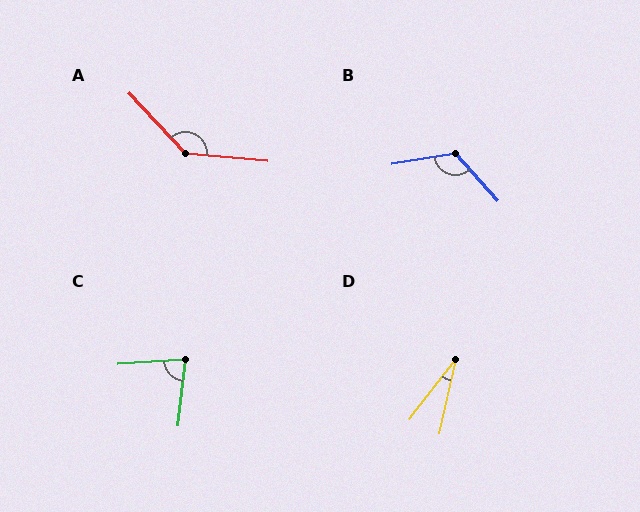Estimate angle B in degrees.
Approximately 123 degrees.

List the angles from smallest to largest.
D (25°), C (80°), B (123°), A (138°).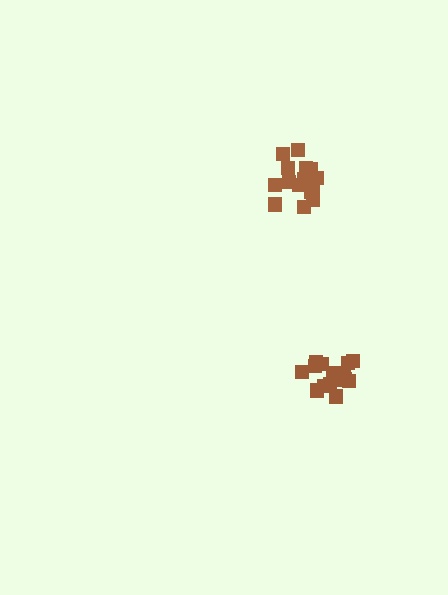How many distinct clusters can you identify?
There are 2 distinct clusters.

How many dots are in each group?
Group 1: 16 dots, Group 2: 17 dots (33 total).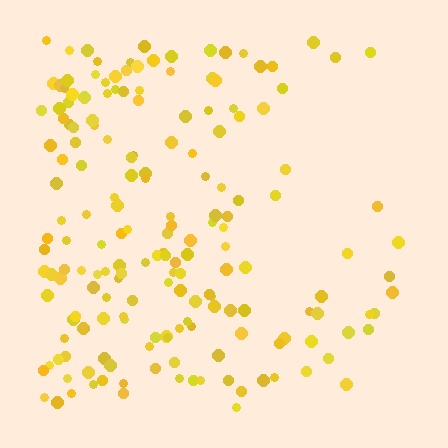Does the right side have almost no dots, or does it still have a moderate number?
Still a moderate number, just noticeably fewer than the left.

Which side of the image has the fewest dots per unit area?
The right.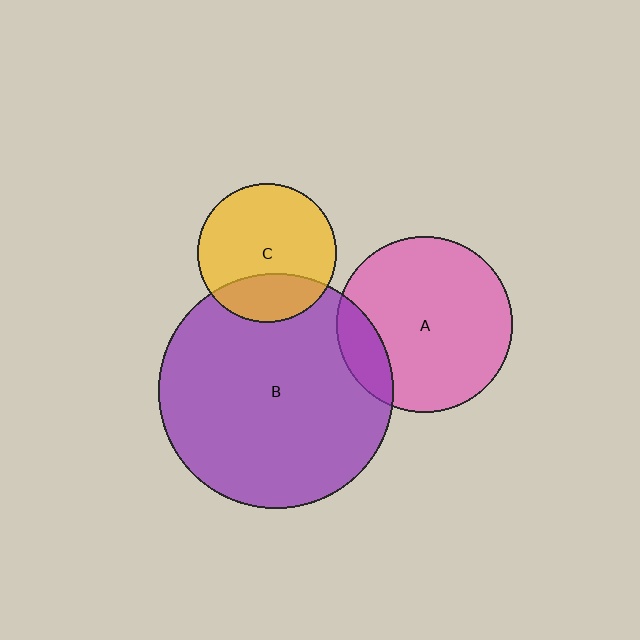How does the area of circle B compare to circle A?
Approximately 1.8 times.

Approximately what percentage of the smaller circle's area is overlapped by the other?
Approximately 15%.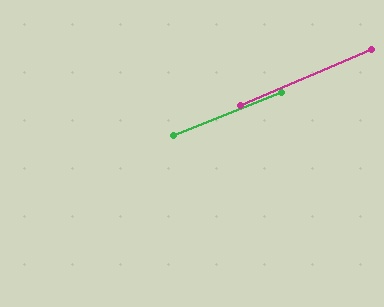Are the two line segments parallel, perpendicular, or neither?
Parallel — their directions differ by only 1.6°.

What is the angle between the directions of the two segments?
Approximately 2 degrees.